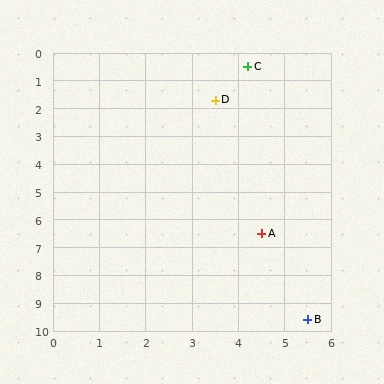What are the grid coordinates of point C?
Point C is at approximately (4.2, 0.5).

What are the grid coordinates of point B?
Point B is at approximately (5.5, 9.6).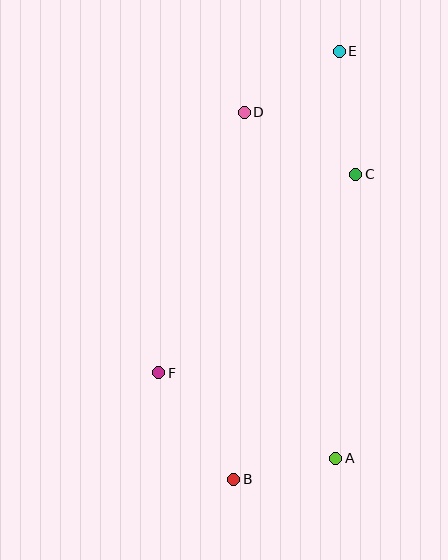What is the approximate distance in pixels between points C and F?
The distance between C and F is approximately 280 pixels.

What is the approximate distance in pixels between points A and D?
The distance between A and D is approximately 358 pixels.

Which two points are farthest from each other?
Points B and E are farthest from each other.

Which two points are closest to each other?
Points A and B are closest to each other.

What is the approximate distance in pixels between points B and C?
The distance between B and C is approximately 328 pixels.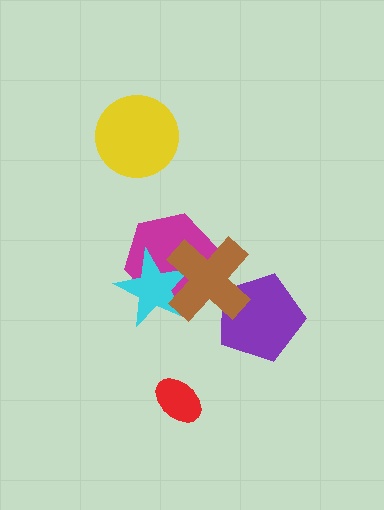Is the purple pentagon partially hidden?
Yes, it is partially covered by another shape.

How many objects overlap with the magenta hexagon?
2 objects overlap with the magenta hexagon.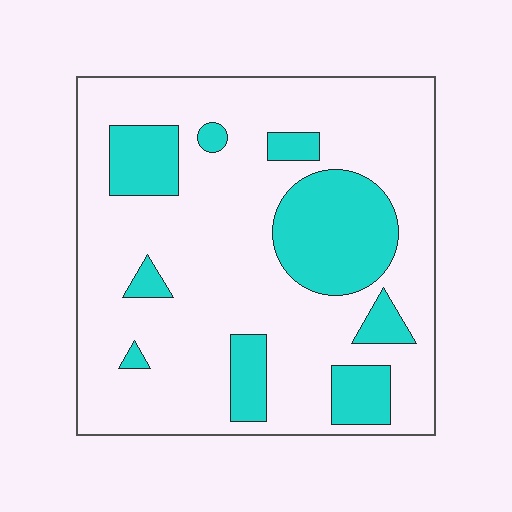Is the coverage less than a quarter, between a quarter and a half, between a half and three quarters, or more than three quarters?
Less than a quarter.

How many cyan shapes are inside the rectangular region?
9.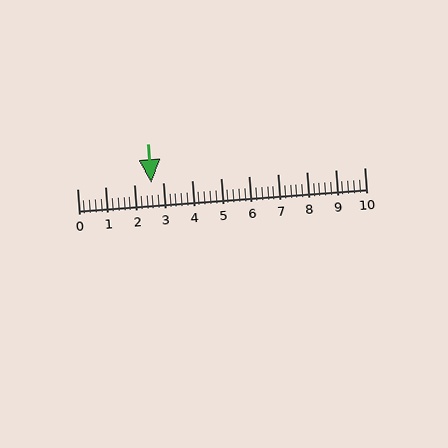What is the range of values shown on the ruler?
The ruler shows values from 0 to 10.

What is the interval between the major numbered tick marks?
The major tick marks are spaced 1 units apart.